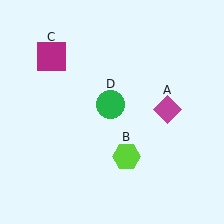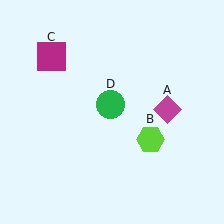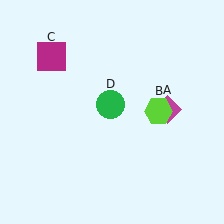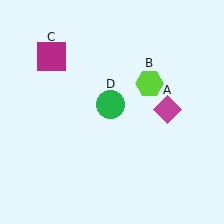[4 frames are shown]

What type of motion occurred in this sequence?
The lime hexagon (object B) rotated counterclockwise around the center of the scene.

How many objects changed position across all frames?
1 object changed position: lime hexagon (object B).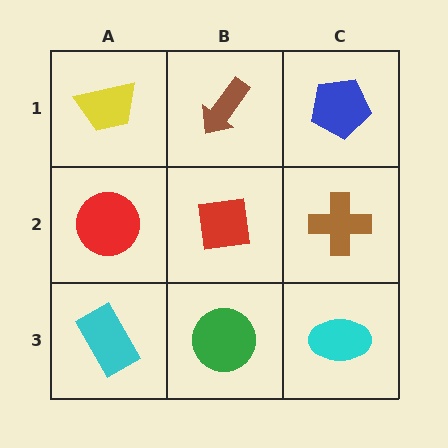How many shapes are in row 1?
3 shapes.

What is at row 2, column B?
A red square.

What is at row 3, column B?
A green circle.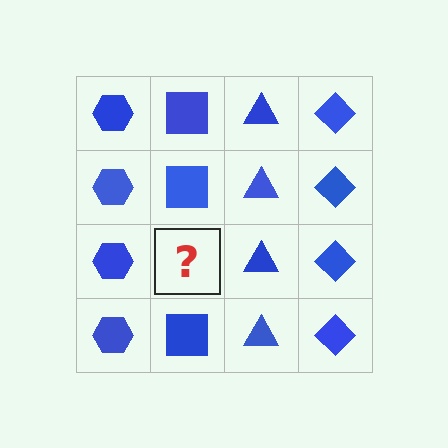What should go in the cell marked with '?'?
The missing cell should contain a blue square.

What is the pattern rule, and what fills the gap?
The rule is that each column has a consistent shape. The gap should be filled with a blue square.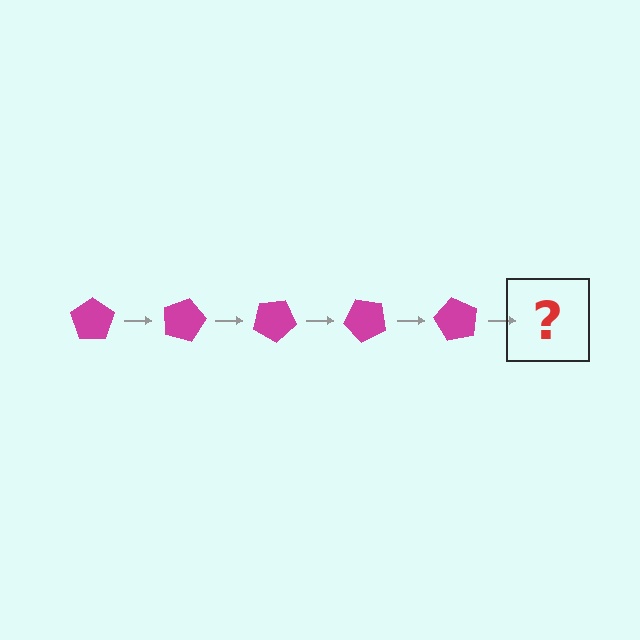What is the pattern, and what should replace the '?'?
The pattern is that the pentagon rotates 15 degrees each step. The '?' should be a magenta pentagon rotated 75 degrees.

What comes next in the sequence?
The next element should be a magenta pentagon rotated 75 degrees.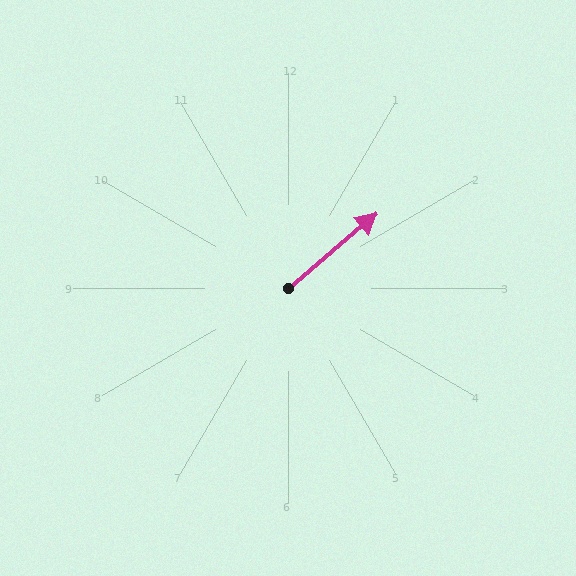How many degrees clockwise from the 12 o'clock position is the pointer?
Approximately 50 degrees.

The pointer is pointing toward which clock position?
Roughly 2 o'clock.